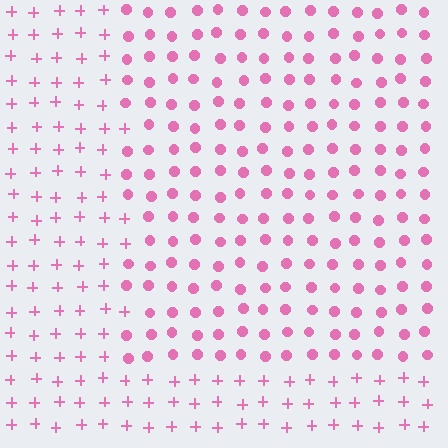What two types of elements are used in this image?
The image uses circles inside the rectangle region and plus signs outside it.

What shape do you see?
I see a rectangle.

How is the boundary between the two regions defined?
The boundary is defined by a change in element shape: circles inside vs. plus signs outside. All elements share the same color and spacing.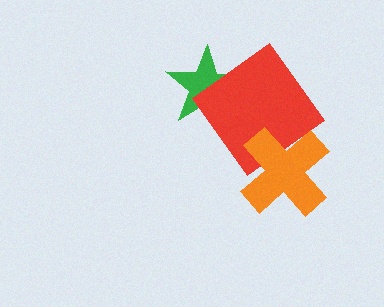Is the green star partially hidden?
Yes, it is partially covered by another shape.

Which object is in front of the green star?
The red diamond is in front of the green star.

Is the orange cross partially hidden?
No, no other shape covers it.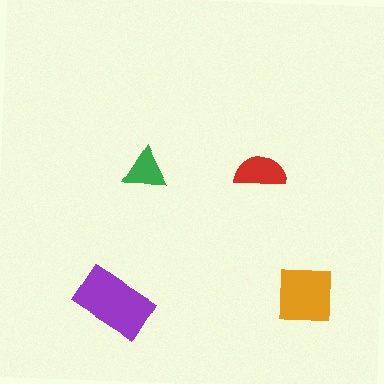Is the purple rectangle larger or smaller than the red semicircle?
Larger.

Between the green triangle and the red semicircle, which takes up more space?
The red semicircle.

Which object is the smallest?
The green triangle.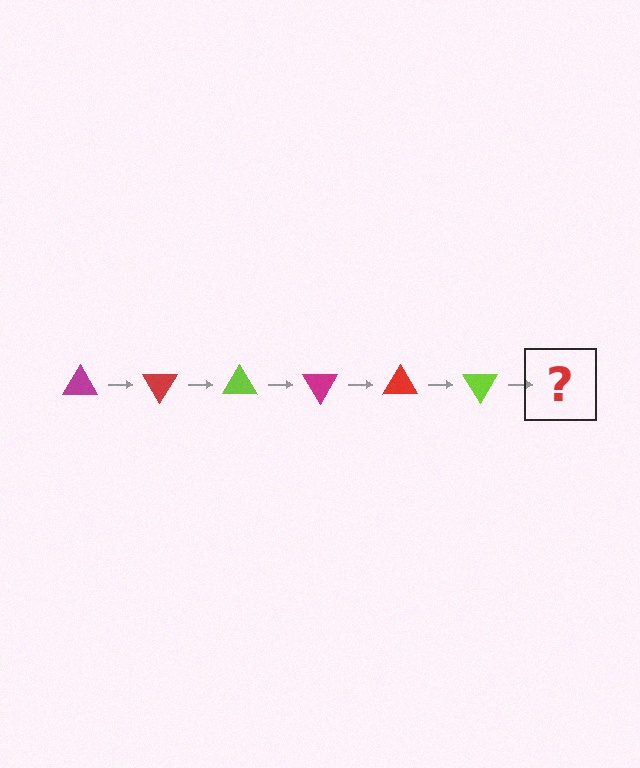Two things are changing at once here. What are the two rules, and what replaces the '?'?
The two rules are that it rotates 60 degrees each step and the color cycles through magenta, red, and lime. The '?' should be a magenta triangle, rotated 360 degrees from the start.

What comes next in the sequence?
The next element should be a magenta triangle, rotated 360 degrees from the start.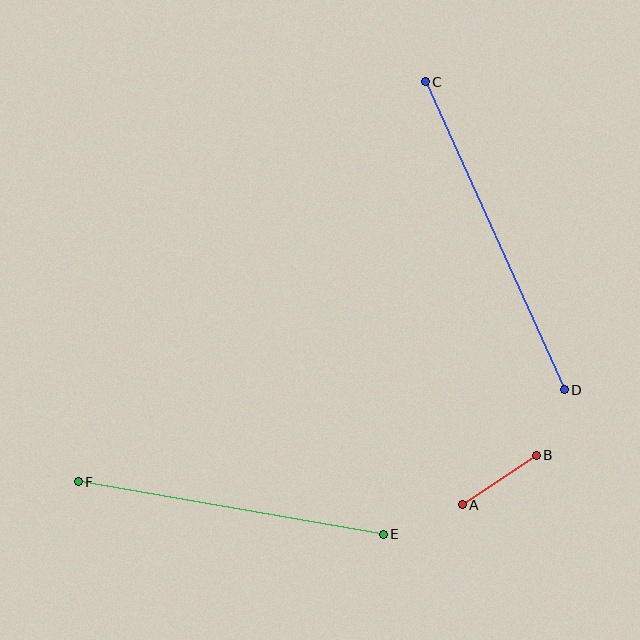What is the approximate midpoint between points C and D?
The midpoint is at approximately (495, 236) pixels.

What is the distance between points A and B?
The distance is approximately 89 pixels.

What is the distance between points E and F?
The distance is approximately 309 pixels.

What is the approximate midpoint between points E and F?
The midpoint is at approximately (231, 508) pixels.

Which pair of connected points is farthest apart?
Points C and D are farthest apart.